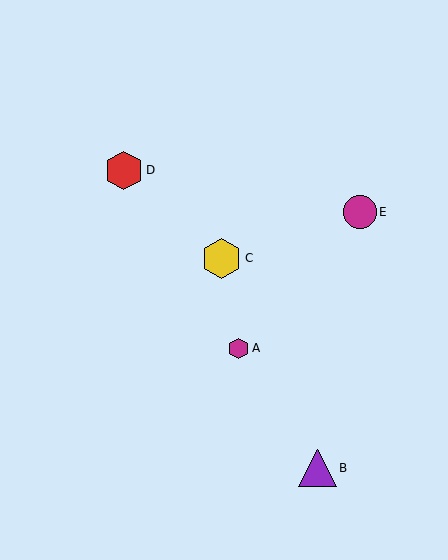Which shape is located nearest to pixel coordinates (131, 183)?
The red hexagon (labeled D) at (124, 170) is nearest to that location.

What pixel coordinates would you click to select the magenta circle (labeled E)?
Click at (360, 212) to select the magenta circle E.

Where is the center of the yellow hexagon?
The center of the yellow hexagon is at (222, 258).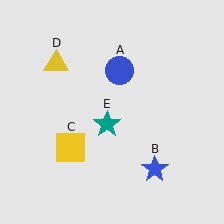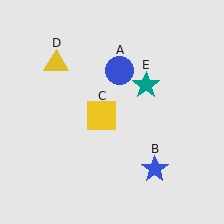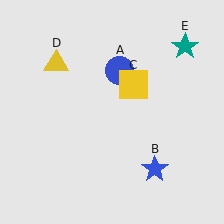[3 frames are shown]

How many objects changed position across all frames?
2 objects changed position: yellow square (object C), teal star (object E).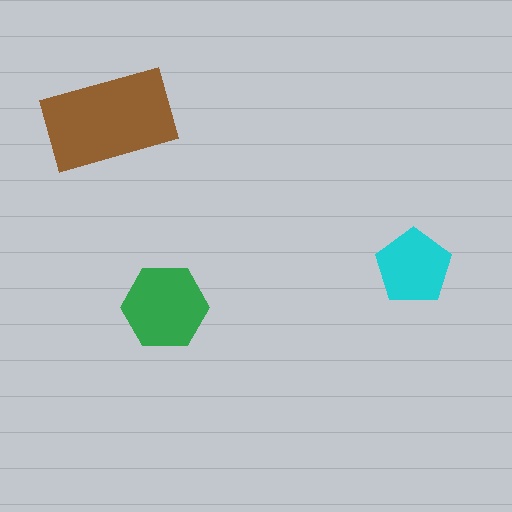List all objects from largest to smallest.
The brown rectangle, the green hexagon, the cyan pentagon.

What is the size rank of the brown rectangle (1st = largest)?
1st.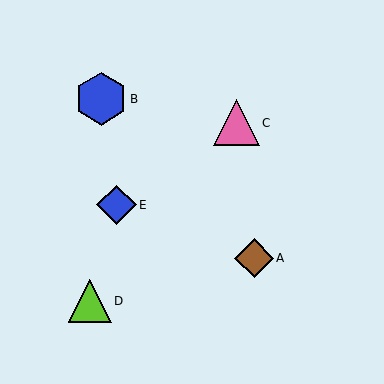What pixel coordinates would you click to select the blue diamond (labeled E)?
Click at (116, 205) to select the blue diamond E.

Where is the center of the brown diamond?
The center of the brown diamond is at (254, 258).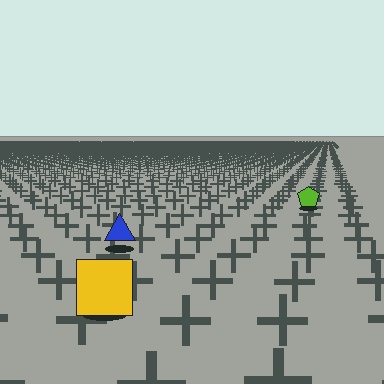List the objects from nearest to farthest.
From nearest to farthest: the yellow square, the blue triangle, the lime pentagon.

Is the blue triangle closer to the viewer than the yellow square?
No. The yellow square is closer — you can tell from the texture gradient: the ground texture is coarser near it.